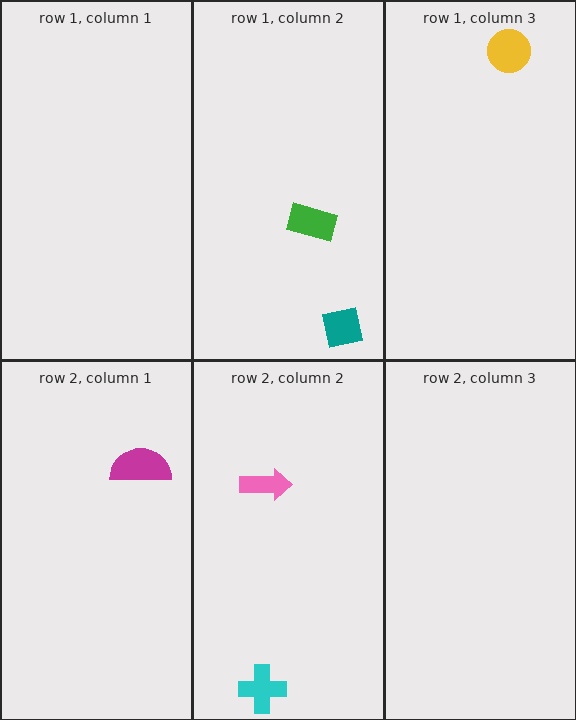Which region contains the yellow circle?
The row 1, column 3 region.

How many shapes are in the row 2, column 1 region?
1.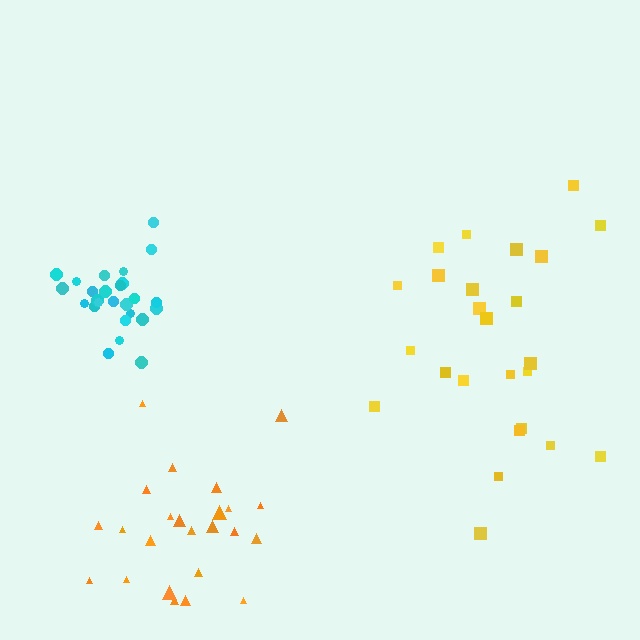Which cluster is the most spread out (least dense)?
Yellow.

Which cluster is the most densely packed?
Cyan.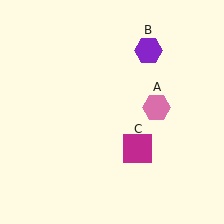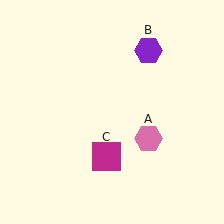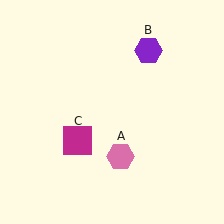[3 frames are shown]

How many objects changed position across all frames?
2 objects changed position: pink hexagon (object A), magenta square (object C).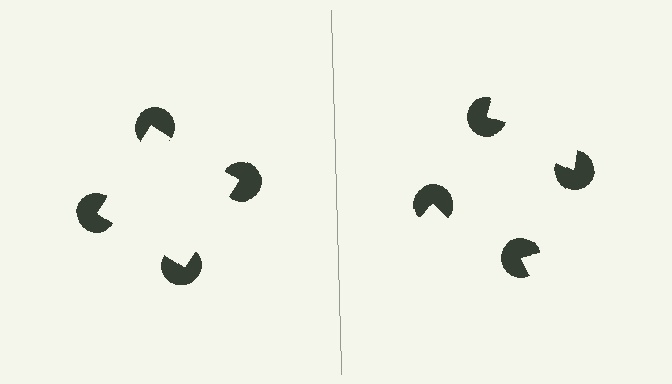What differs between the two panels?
The pac-man discs are positioned identically on both sides; only the wedge orientations differ. On the left they align to a square; on the right they are misaligned.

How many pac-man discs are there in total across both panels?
8 — 4 on each side.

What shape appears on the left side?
An illusory square.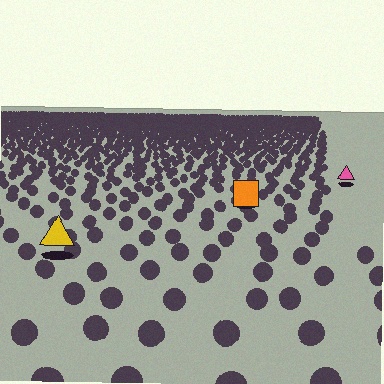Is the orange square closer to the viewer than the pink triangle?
Yes. The orange square is closer — you can tell from the texture gradient: the ground texture is coarser near it.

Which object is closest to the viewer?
The yellow triangle is closest. The texture marks near it are larger and more spread out.